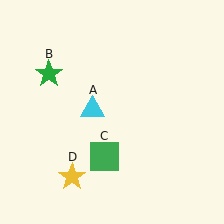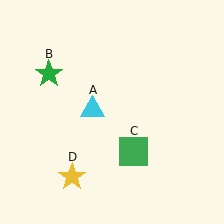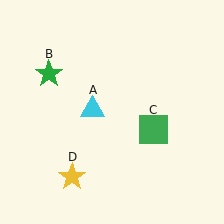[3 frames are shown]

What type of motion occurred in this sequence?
The green square (object C) rotated counterclockwise around the center of the scene.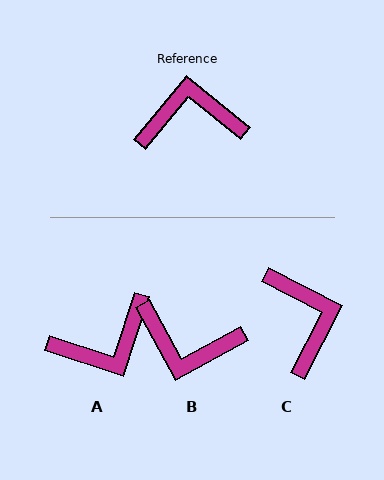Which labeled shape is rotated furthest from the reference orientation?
A, about 159 degrees away.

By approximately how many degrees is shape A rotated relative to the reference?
Approximately 159 degrees clockwise.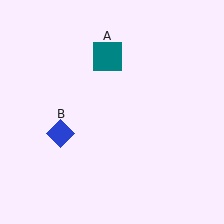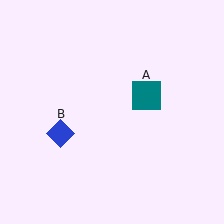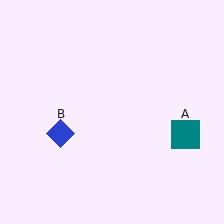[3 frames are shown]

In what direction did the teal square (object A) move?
The teal square (object A) moved down and to the right.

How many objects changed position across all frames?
1 object changed position: teal square (object A).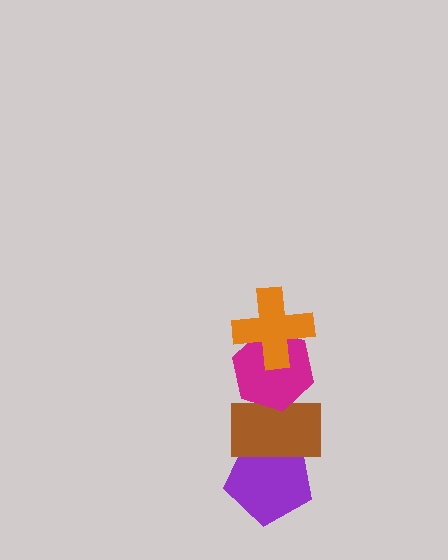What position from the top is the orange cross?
The orange cross is 1st from the top.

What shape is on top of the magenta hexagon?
The orange cross is on top of the magenta hexagon.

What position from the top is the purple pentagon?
The purple pentagon is 4th from the top.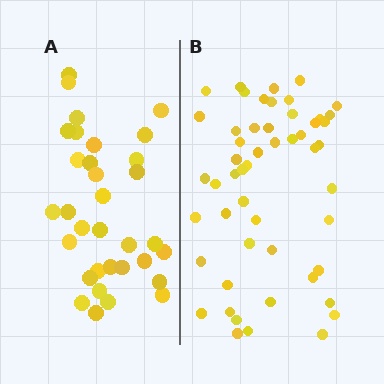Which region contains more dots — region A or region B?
Region B (the right region) has more dots.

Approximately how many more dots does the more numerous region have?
Region B has approximately 20 more dots than region A.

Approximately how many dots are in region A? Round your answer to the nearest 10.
About 30 dots. (The exact count is 33, which rounds to 30.)